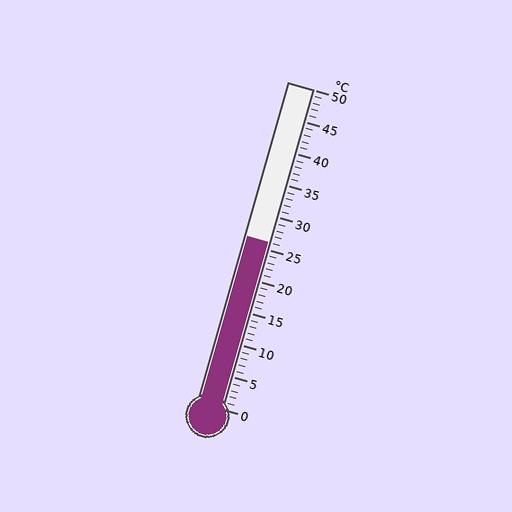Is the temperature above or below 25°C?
The temperature is above 25°C.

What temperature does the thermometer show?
The thermometer shows approximately 26°C.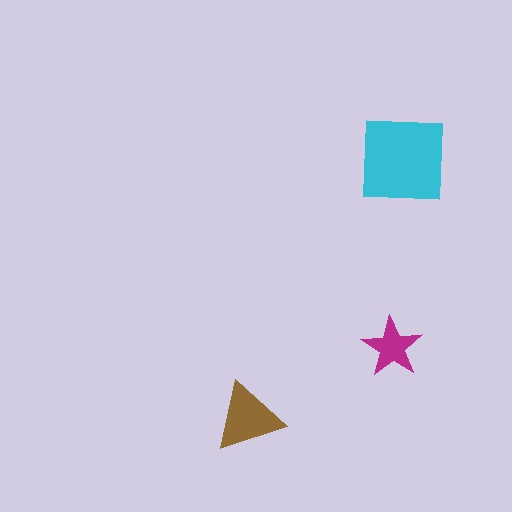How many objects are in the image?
There are 3 objects in the image.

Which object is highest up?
The cyan square is topmost.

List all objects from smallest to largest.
The magenta star, the brown triangle, the cyan square.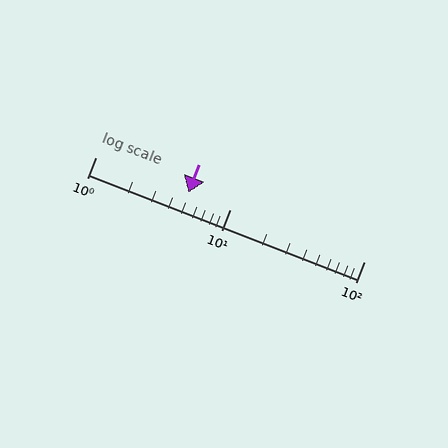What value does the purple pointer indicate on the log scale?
The pointer indicates approximately 4.9.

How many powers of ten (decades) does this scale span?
The scale spans 2 decades, from 1 to 100.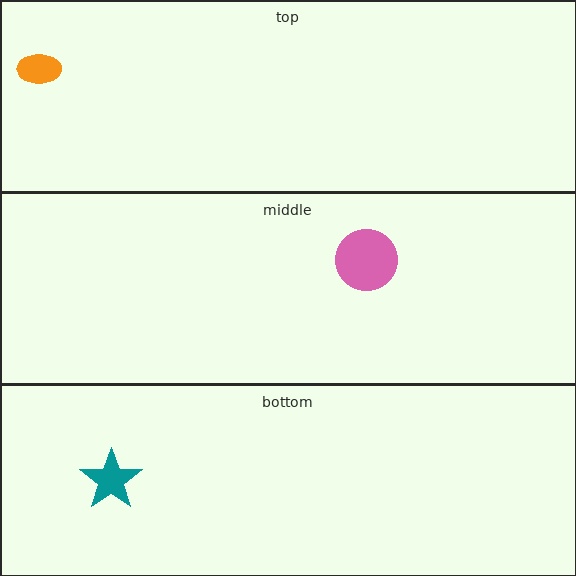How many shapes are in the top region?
1.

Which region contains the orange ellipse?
The top region.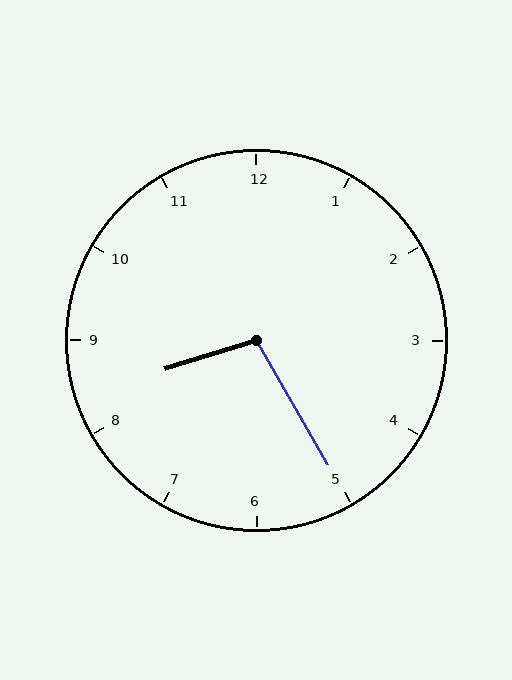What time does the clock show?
8:25.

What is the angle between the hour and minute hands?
Approximately 102 degrees.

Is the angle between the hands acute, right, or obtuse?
It is obtuse.